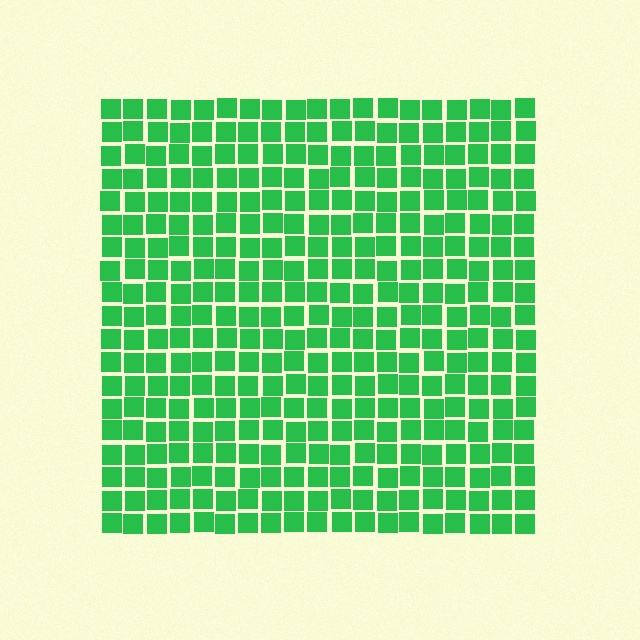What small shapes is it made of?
It is made of small squares.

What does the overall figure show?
The overall figure shows a square.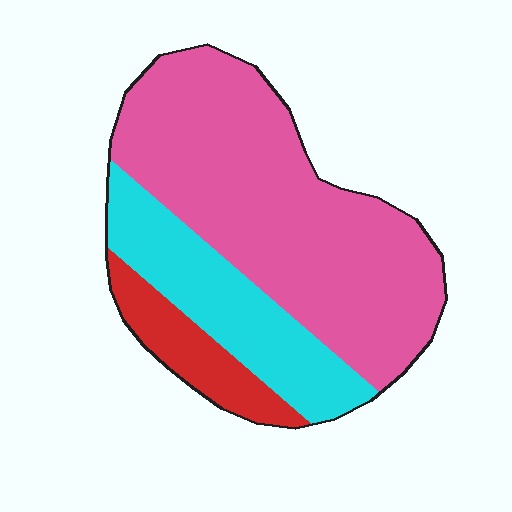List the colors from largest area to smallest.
From largest to smallest: pink, cyan, red.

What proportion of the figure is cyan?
Cyan takes up about one quarter (1/4) of the figure.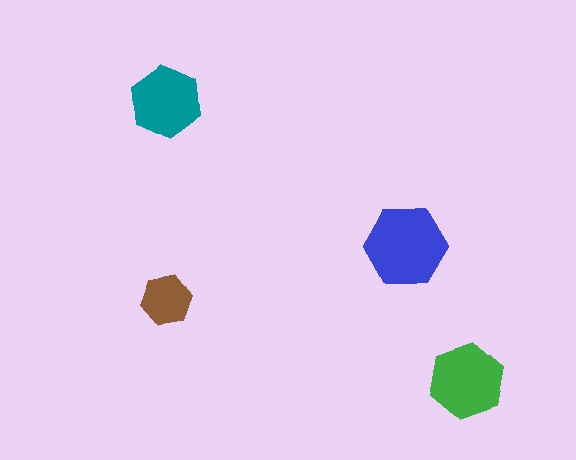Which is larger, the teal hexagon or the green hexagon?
The green one.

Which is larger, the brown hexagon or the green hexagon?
The green one.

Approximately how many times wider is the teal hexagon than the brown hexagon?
About 1.5 times wider.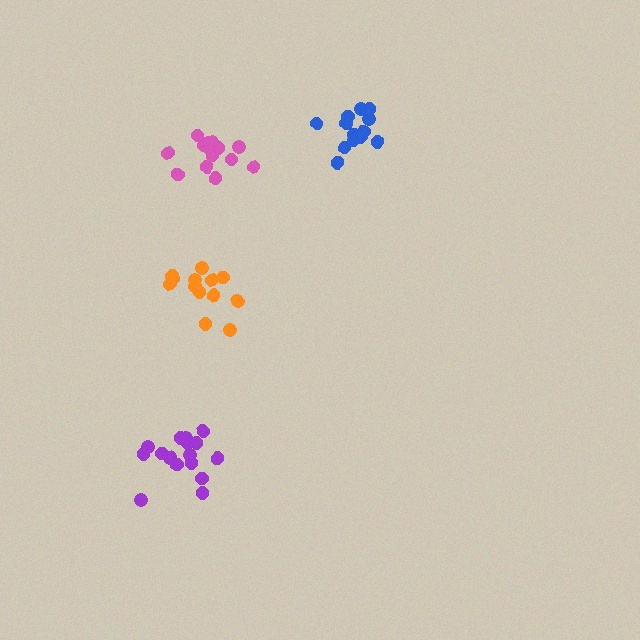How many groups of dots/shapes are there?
There are 4 groups.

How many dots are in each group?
Group 1: 13 dots, Group 2: 16 dots, Group 3: 15 dots, Group 4: 14 dots (58 total).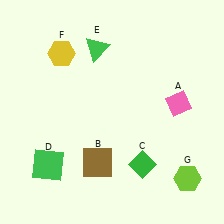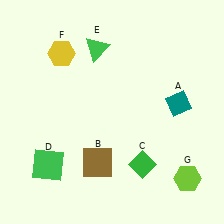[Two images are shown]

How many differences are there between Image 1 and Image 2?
There is 1 difference between the two images.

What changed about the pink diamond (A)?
In Image 1, A is pink. In Image 2, it changed to teal.